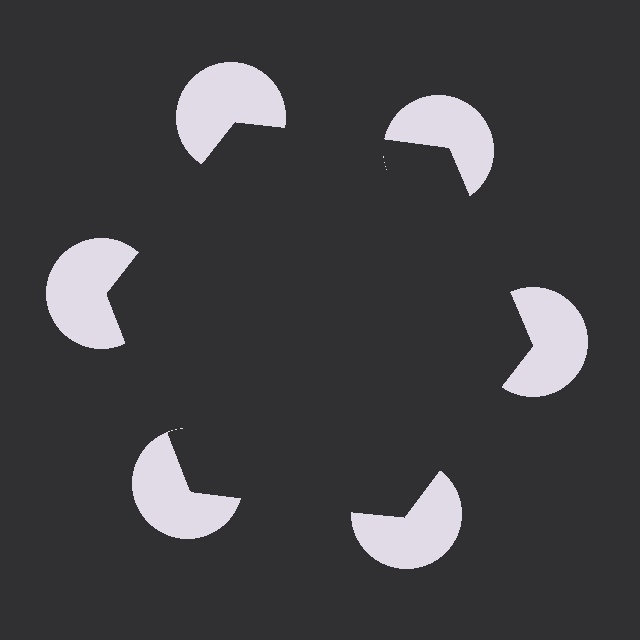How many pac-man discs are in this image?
There are 6 — one at each vertex of the illusory hexagon.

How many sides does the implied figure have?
6 sides.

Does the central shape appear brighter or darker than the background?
It typically appears slightly darker than the background, even though no actual brightness change is drawn.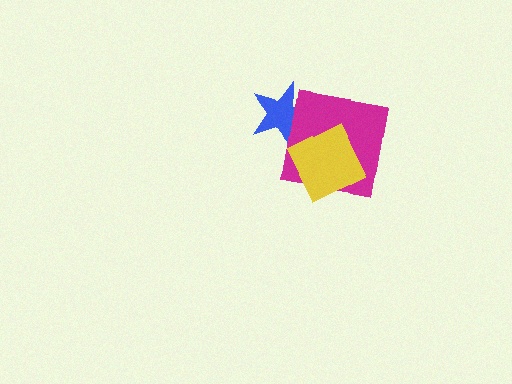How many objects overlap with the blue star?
2 objects overlap with the blue star.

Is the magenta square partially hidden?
Yes, it is partially covered by another shape.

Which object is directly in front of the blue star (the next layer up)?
The magenta square is directly in front of the blue star.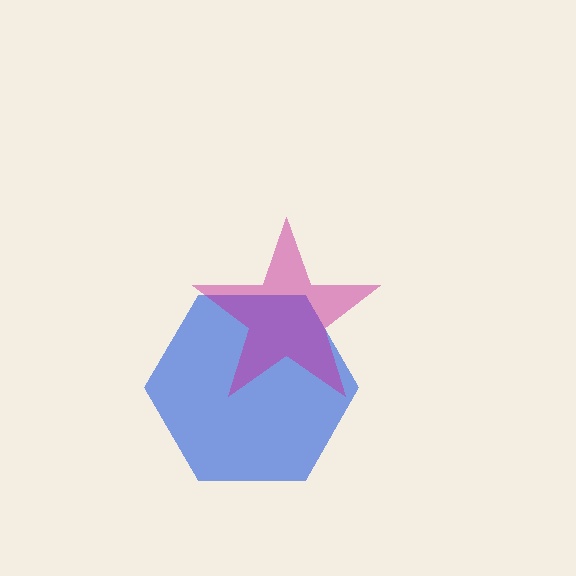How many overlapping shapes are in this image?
There are 2 overlapping shapes in the image.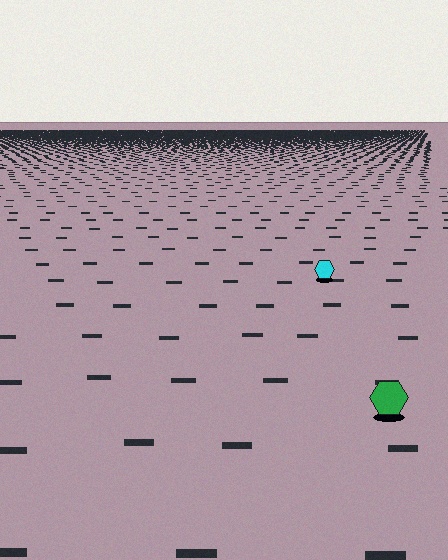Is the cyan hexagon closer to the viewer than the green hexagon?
No. The green hexagon is closer — you can tell from the texture gradient: the ground texture is coarser near it.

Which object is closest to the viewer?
The green hexagon is closest. The texture marks near it are larger and more spread out.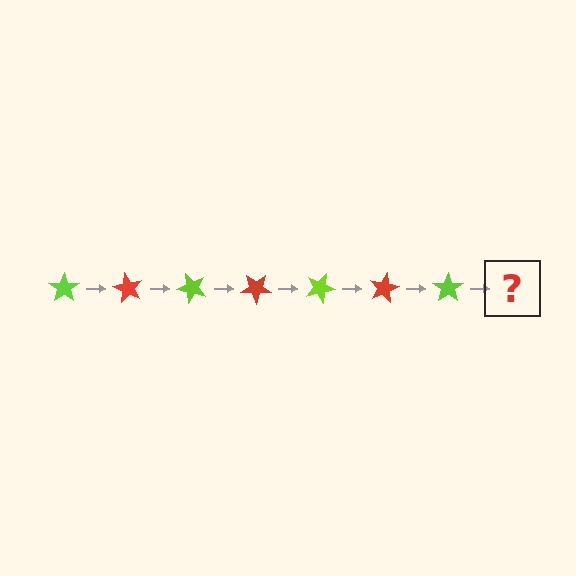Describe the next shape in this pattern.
It should be a red star, rotated 420 degrees from the start.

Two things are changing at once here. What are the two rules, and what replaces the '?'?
The two rules are that it rotates 60 degrees each step and the color cycles through lime and red. The '?' should be a red star, rotated 420 degrees from the start.